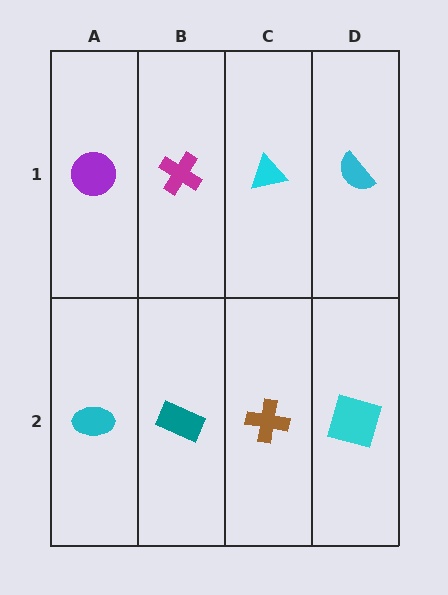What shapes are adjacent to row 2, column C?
A cyan triangle (row 1, column C), a teal rectangle (row 2, column B), a cyan square (row 2, column D).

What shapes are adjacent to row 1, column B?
A teal rectangle (row 2, column B), a purple circle (row 1, column A), a cyan triangle (row 1, column C).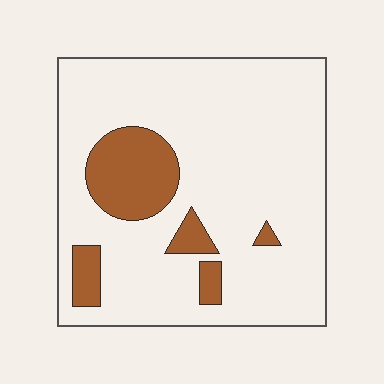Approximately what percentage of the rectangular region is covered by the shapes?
Approximately 15%.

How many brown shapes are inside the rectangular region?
5.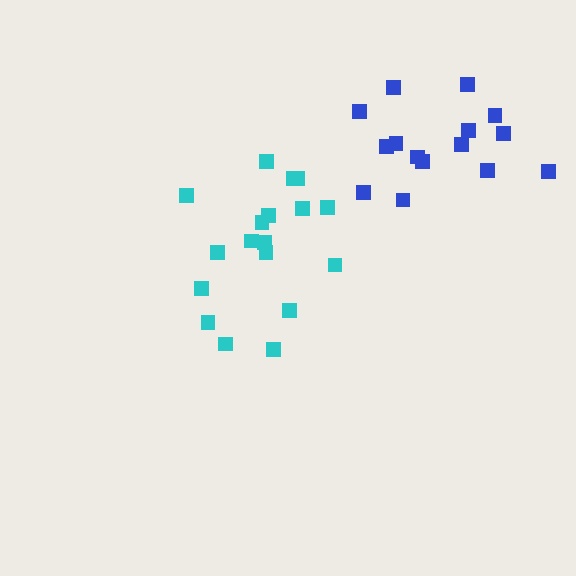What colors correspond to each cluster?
The clusters are colored: blue, cyan.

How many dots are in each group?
Group 1: 15 dots, Group 2: 18 dots (33 total).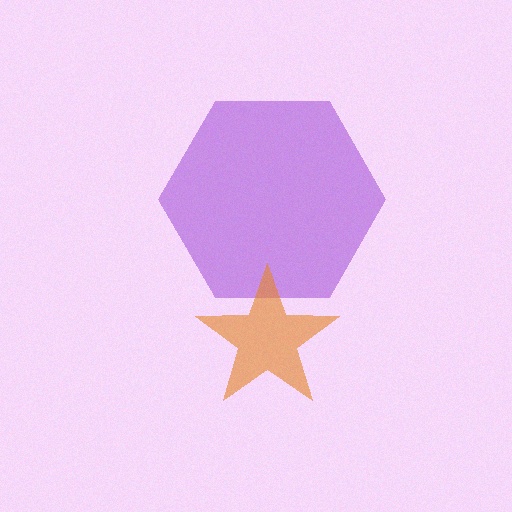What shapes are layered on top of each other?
The layered shapes are: a purple hexagon, an orange star.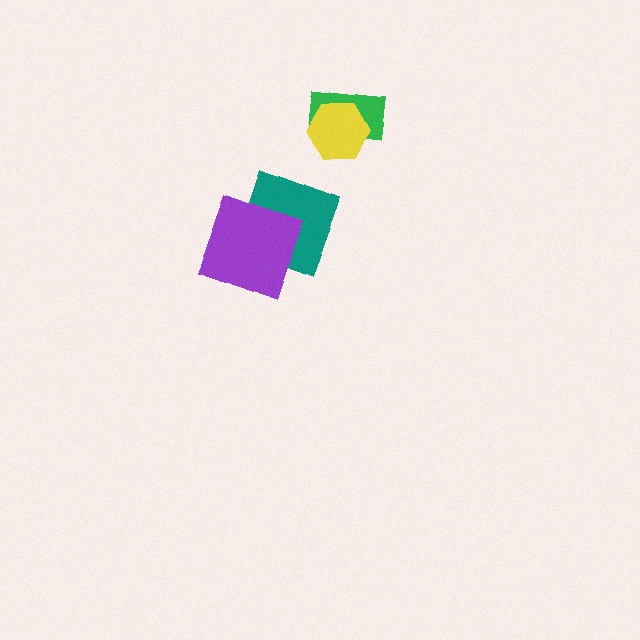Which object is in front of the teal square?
The purple square is in front of the teal square.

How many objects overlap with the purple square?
1 object overlaps with the purple square.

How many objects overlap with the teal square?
1 object overlaps with the teal square.